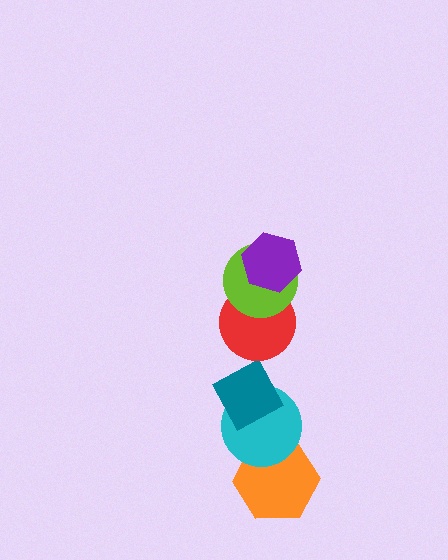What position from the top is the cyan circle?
The cyan circle is 5th from the top.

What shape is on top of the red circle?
The lime circle is on top of the red circle.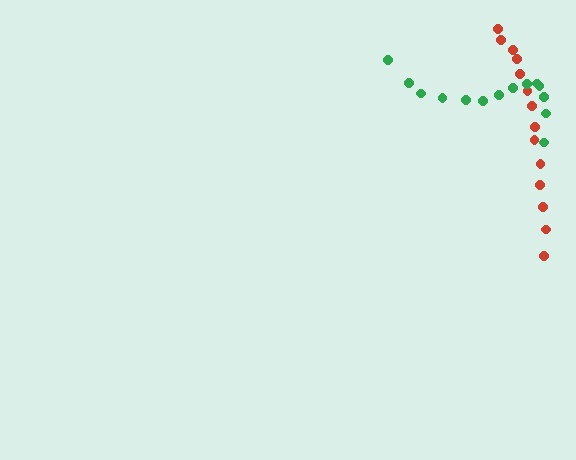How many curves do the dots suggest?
There are 2 distinct paths.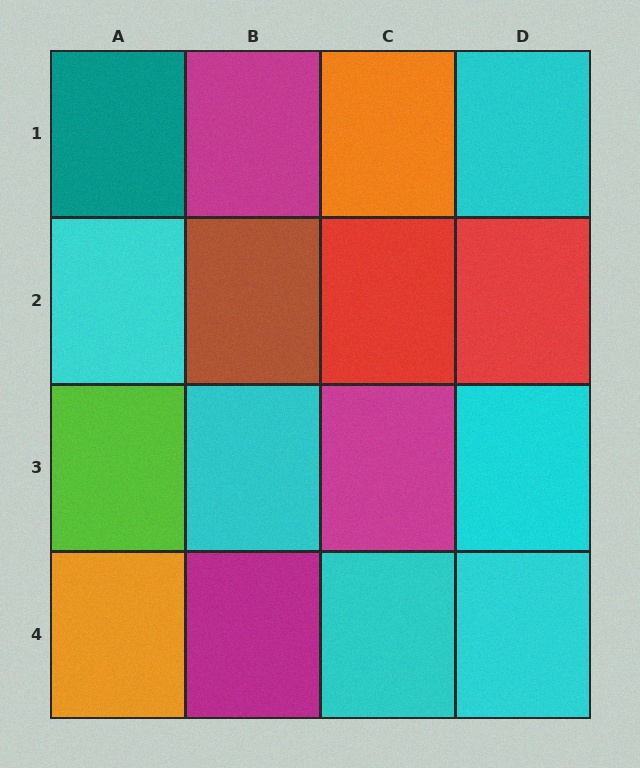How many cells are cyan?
6 cells are cyan.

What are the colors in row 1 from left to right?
Teal, magenta, orange, cyan.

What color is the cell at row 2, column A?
Cyan.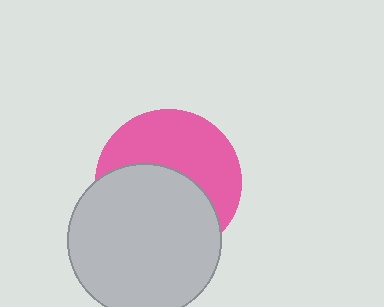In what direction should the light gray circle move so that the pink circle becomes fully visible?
The light gray circle should move down. That is the shortest direction to clear the overlap and leave the pink circle fully visible.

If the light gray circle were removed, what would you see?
You would see the complete pink circle.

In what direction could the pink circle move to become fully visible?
The pink circle could move up. That would shift it out from behind the light gray circle entirely.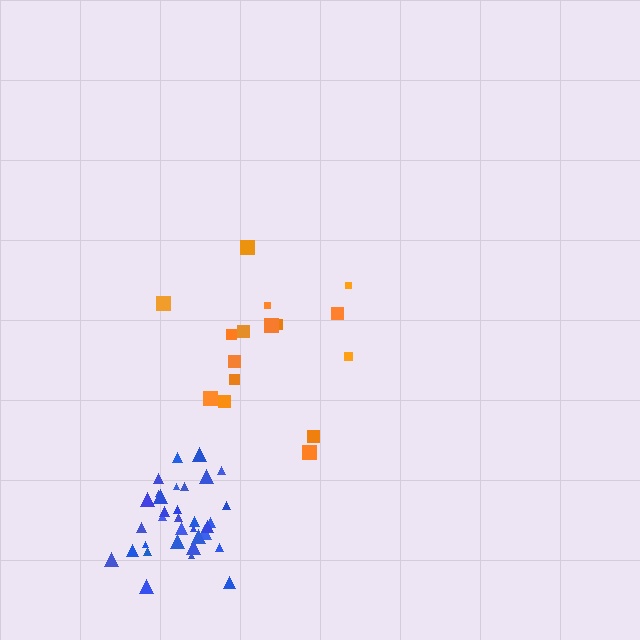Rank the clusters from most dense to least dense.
blue, orange.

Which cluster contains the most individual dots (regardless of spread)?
Blue (33).